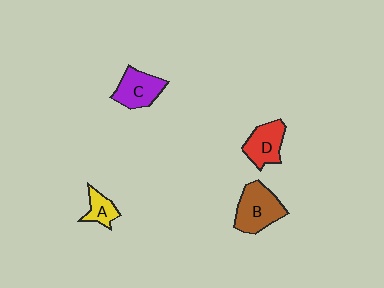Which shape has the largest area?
Shape B (brown).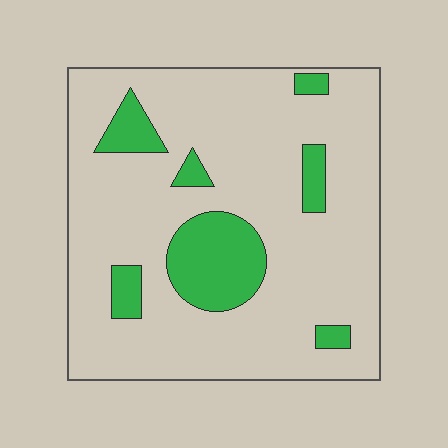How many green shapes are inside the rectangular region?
7.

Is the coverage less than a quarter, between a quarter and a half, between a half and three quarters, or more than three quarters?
Less than a quarter.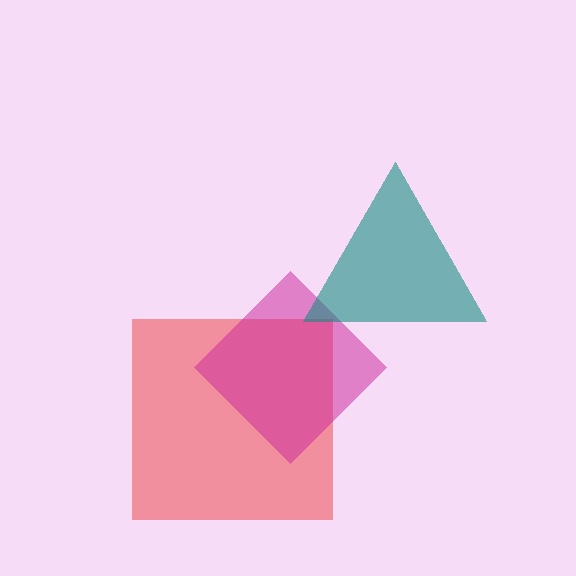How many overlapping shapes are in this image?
There are 3 overlapping shapes in the image.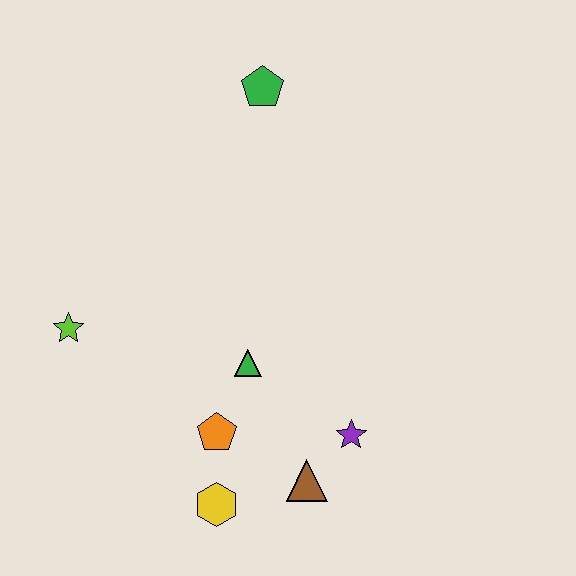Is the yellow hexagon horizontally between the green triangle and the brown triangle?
No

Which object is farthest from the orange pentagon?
The green pentagon is farthest from the orange pentagon.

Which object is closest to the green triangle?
The orange pentagon is closest to the green triangle.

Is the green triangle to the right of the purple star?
No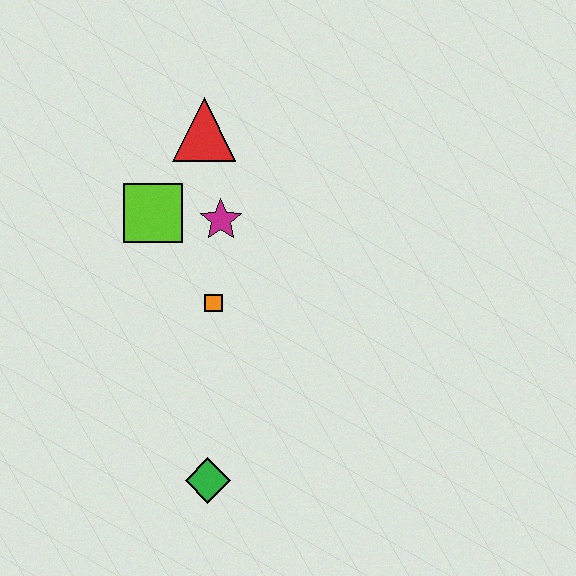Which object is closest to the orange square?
The magenta star is closest to the orange square.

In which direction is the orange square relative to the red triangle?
The orange square is below the red triangle.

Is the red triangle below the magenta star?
No